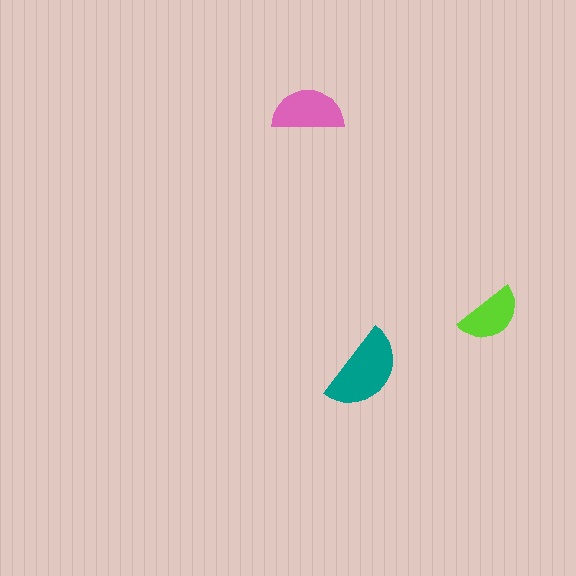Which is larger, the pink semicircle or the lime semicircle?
The pink one.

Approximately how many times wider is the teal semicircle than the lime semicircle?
About 1.5 times wider.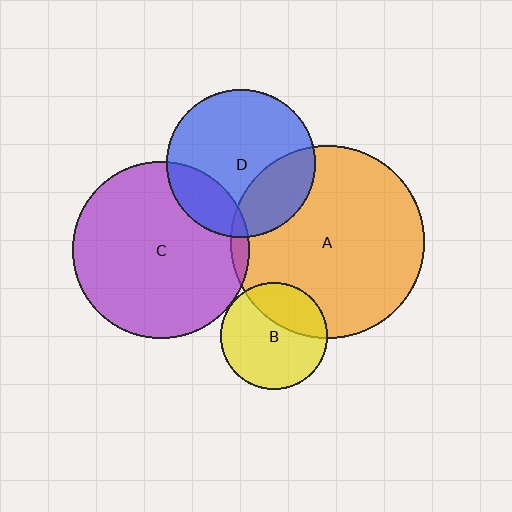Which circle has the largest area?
Circle A (orange).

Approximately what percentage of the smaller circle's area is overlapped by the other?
Approximately 5%.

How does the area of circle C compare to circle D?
Approximately 1.4 times.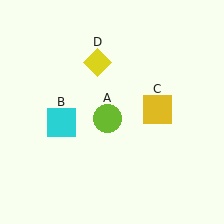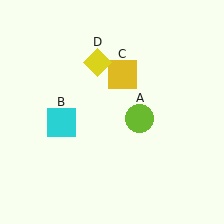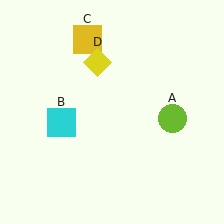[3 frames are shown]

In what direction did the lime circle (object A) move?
The lime circle (object A) moved right.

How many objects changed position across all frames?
2 objects changed position: lime circle (object A), yellow square (object C).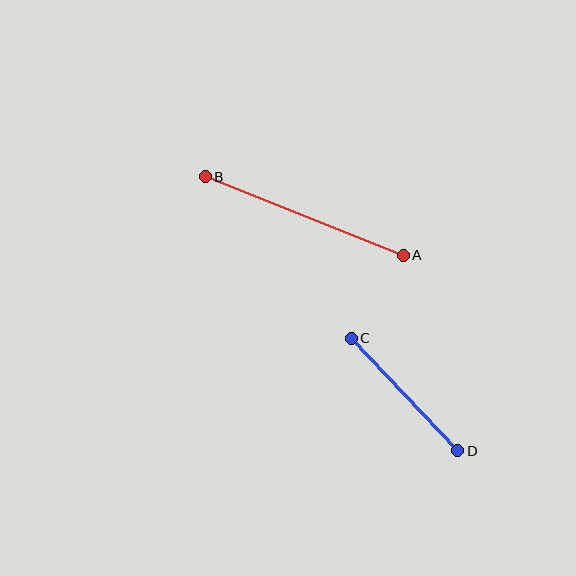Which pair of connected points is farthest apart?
Points A and B are farthest apart.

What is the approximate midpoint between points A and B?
The midpoint is at approximately (304, 216) pixels.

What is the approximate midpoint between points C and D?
The midpoint is at approximately (404, 394) pixels.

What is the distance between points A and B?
The distance is approximately 213 pixels.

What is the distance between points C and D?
The distance is approximately 155 pixels.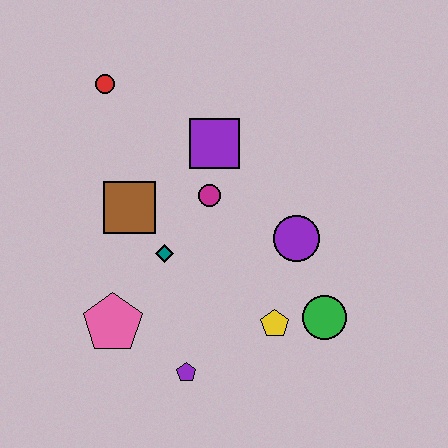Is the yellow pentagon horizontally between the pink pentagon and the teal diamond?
No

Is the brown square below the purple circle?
No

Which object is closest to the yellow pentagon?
The green circle is closest to the yellow pentagon.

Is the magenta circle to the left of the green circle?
Yes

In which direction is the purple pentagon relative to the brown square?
The purple pentagon is below the brown square.